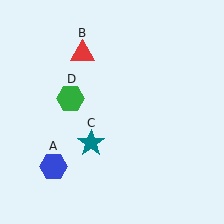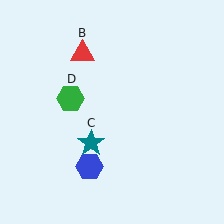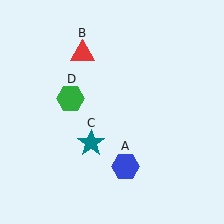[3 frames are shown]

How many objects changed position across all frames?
1 object changed position: blue hexagon (object A).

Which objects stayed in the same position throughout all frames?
Red triangle (object B) and teal star (object C) and green hexagon (object D) remained stationary.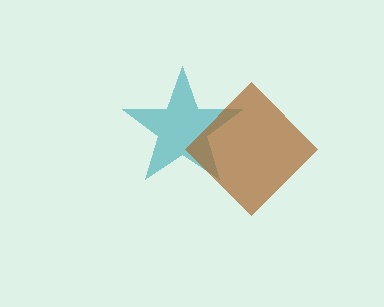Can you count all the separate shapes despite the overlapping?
Yes, there are 2 separate shapes.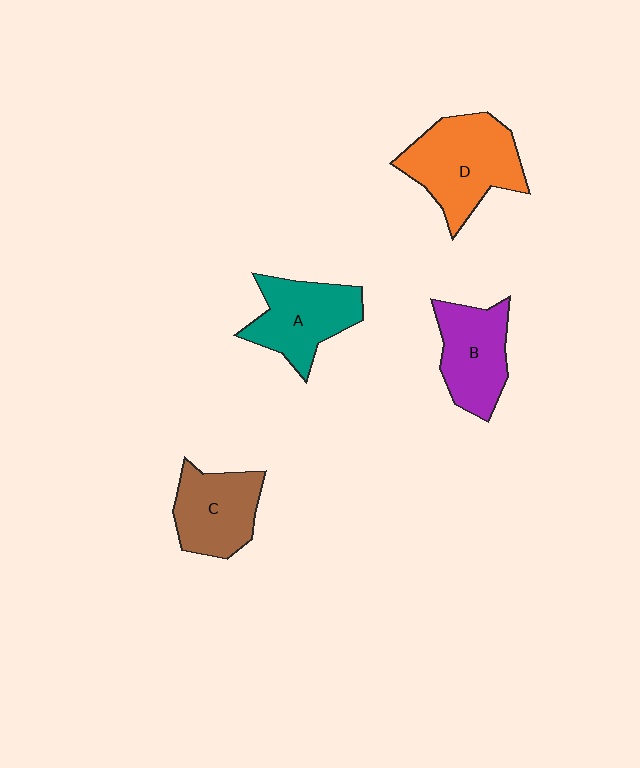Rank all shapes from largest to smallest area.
From largest to smallest: D (orange), A (teal), B (purple), C (brown).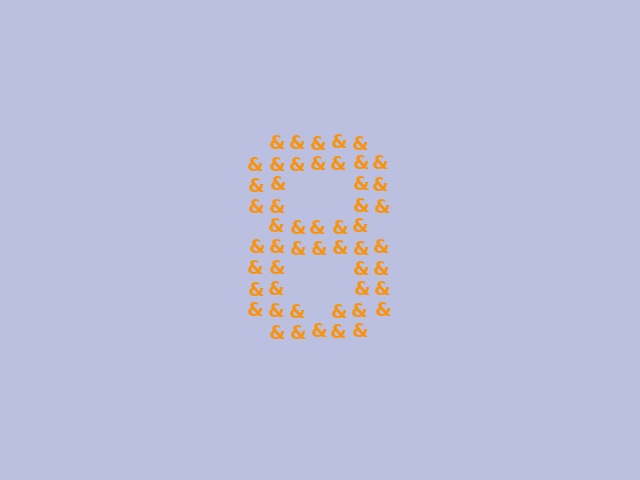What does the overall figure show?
The overall figure shows the digit 8.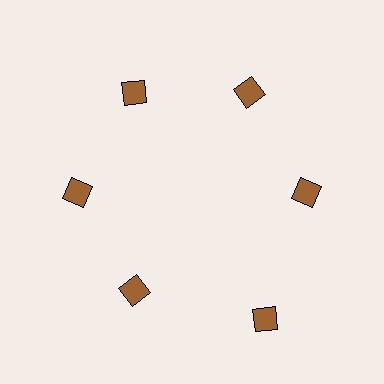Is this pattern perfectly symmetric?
No. The 6 brown diamonds are arranged in a ring, but one element near the 5 o'clock position is pushed outward from the center, breaking the 6-fold rotational symmetry.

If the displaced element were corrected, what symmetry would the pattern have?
It would have 6-fold rotational symmetry — the pattern would map onto itself every 60 degrees.